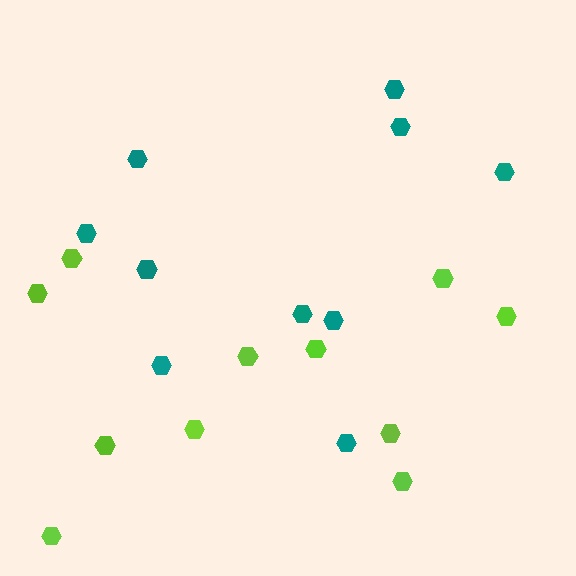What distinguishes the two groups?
There are 2 groups: one group of teal hexagons (10) and one group of lime hexagons (11).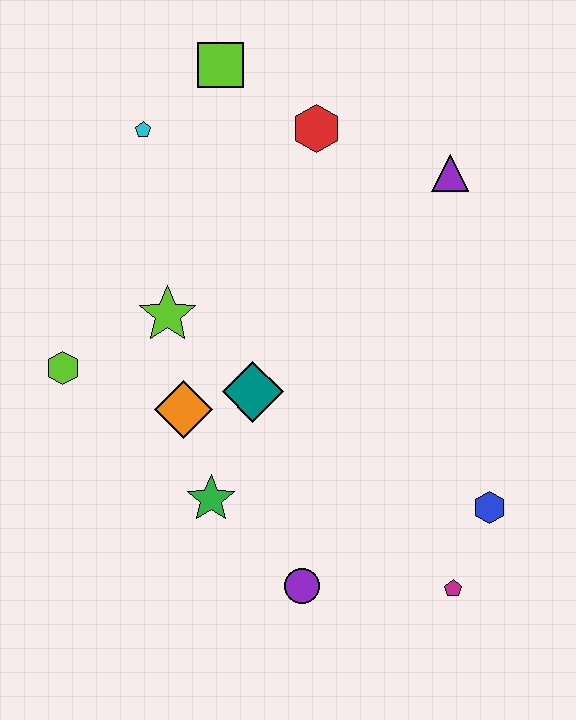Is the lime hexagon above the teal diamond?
Yes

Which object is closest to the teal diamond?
The orange diamond is closest to the teal diamond.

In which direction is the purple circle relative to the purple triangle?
The purple circle is below the purple triangle.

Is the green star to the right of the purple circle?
No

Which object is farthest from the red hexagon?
The magenta pentagon is farthest from the red hexagon.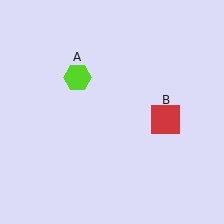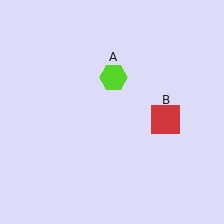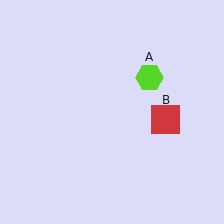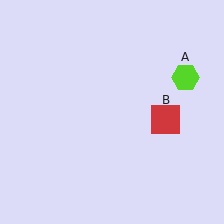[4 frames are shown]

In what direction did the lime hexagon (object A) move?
The lime hexagon (object A) moved right.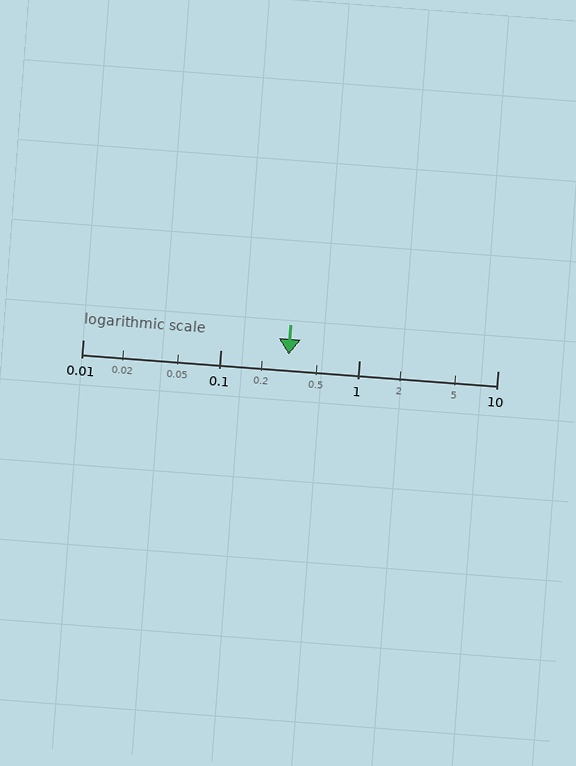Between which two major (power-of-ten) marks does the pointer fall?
The pointer is between 0.1 and 1.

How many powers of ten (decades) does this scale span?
The scale spans 3 decades, from 0.01 to 10.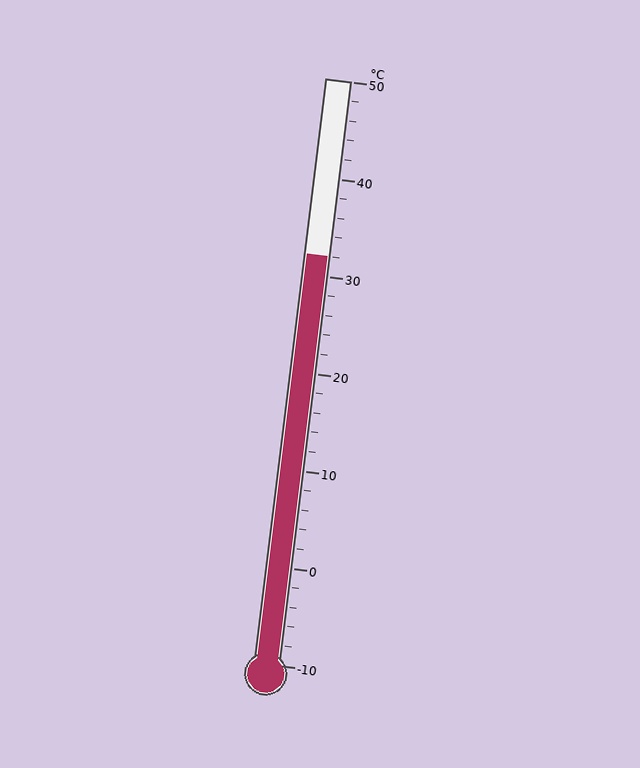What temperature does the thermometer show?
The thermometer shows approximately 32°C.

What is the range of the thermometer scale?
The thermometer scale ranges from -10°C to 50°C.